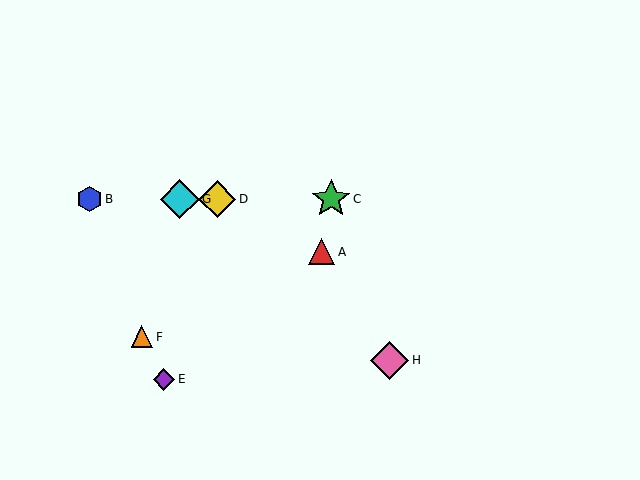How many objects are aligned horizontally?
4 objects (B, C, D, G) are aligned horizontally.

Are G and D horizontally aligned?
Yes, both are at y≈199.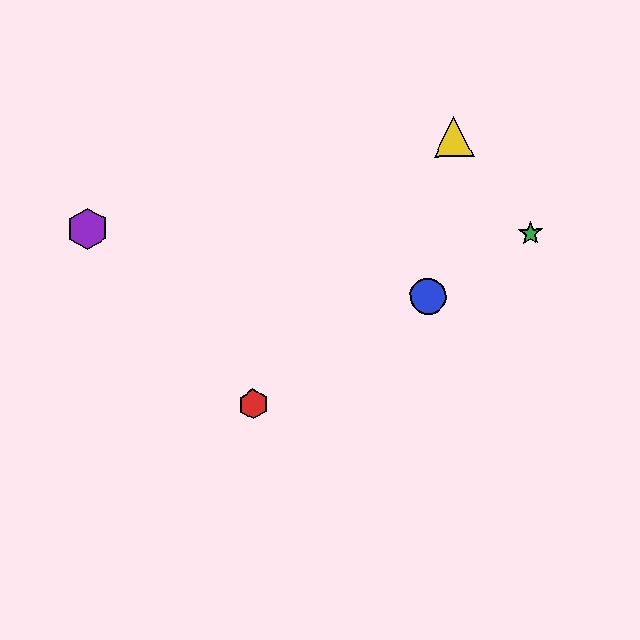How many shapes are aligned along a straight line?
3 shapes (the red hexagon, the blue circle, the green star) are aligned along a straight line.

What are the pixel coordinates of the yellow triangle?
The yellow triangle is at (454, 137).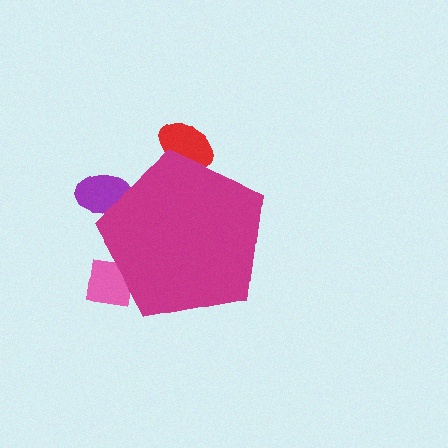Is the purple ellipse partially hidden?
Yes, the purple ellipse is partially hidden behind the magenta pentagon.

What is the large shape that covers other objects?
A magenta pentagon.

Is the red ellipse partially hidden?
Yes, the red ellipse is partially hidden behind the magenta pentagon.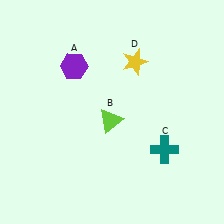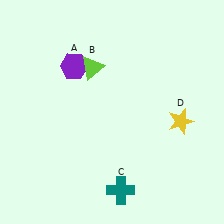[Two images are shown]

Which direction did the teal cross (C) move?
The teal cross (C) moved left.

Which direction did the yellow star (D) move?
The yellow star (D) moved down.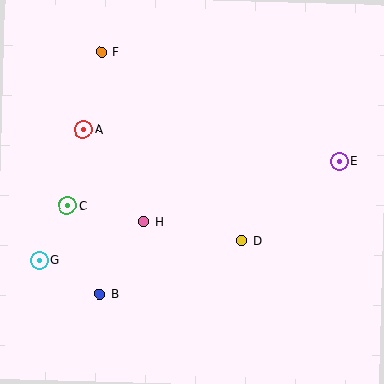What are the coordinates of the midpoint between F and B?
The midpoint between F and B is at (100, 173).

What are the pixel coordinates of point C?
Point C is at (67, 205).